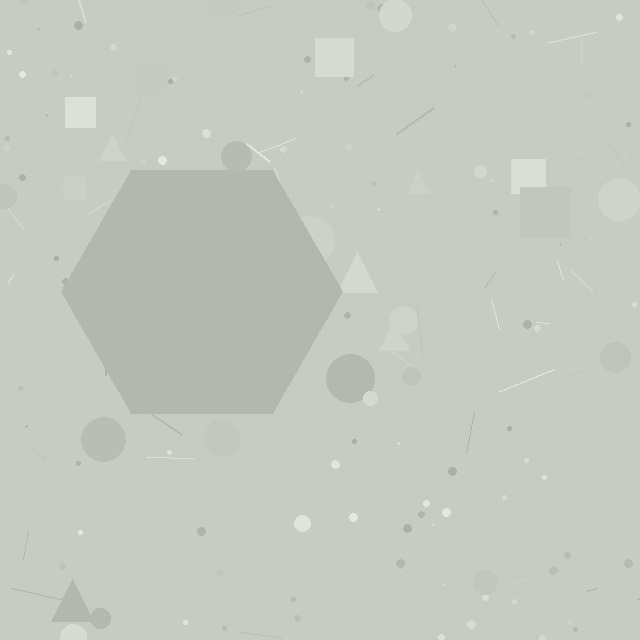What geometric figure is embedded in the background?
A hexagon is embedded in the background.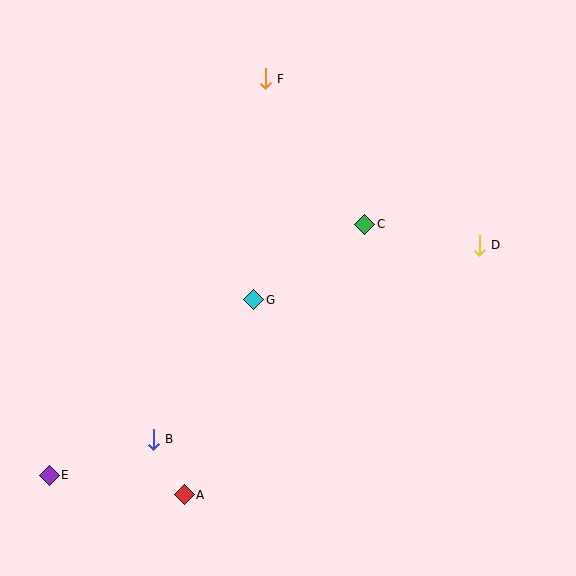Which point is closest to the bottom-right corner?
Point D is closest to the bottom-right corner.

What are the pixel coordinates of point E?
Point E is at (49, 475).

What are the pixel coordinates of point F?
Point F is at (265, 79).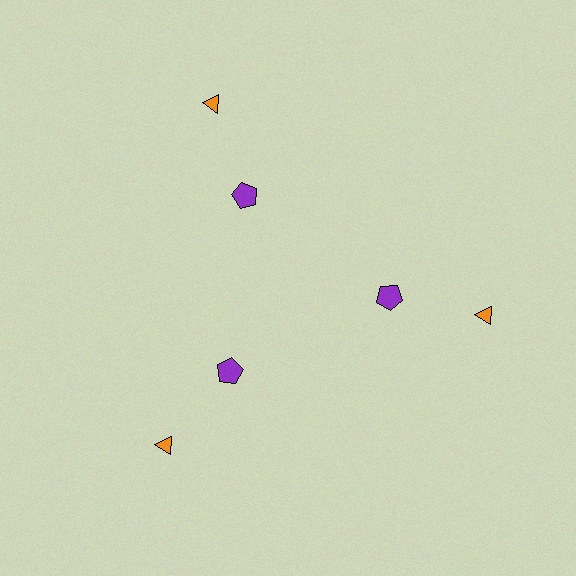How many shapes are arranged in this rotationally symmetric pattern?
There are 6 shapes, arranged in 3 groups of 2.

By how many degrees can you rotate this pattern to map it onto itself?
The pattern maps onto itself every 120 degrees of rotation.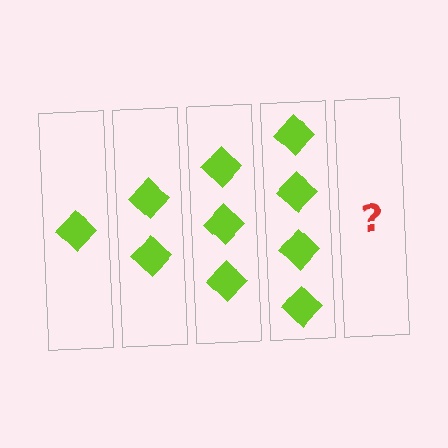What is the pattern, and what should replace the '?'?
The pattern is that each step adds one more diamond. The '?' should be 5 diamonds.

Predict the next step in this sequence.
The next step is 5 diamonds.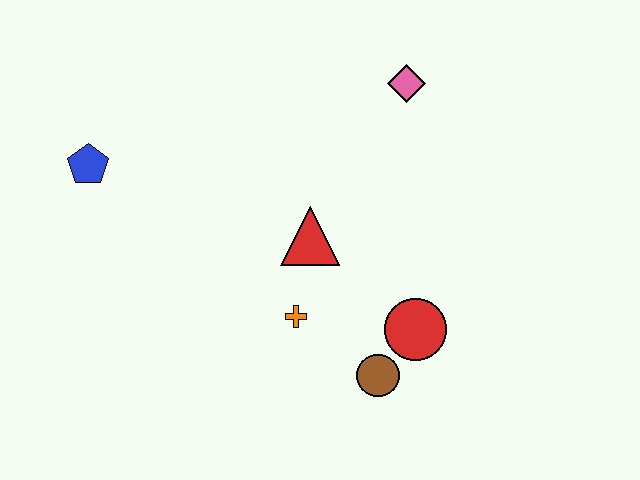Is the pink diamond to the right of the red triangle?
Yes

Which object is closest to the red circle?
The brown circle is closest to the red circle.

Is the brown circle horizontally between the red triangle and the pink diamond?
Yes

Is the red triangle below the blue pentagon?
Yes